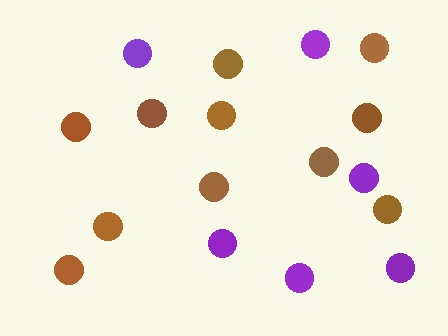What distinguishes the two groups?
There are 2 groups: one group of brown circles (11) and one group of purple circles (6).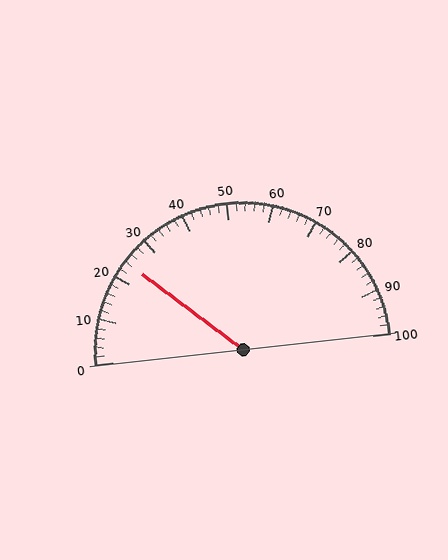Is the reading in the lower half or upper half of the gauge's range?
The reading is in the lower half of the range (0 to 100).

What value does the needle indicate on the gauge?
The needle indicates approximately 24.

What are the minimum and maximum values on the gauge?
The gauge ranges from 0 to 100.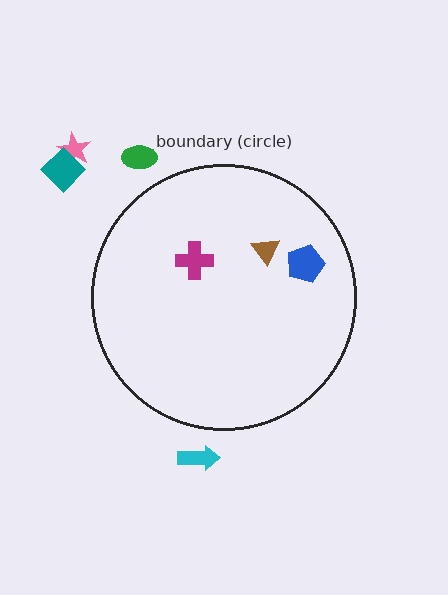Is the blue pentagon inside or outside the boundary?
Inside.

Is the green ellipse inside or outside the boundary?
Outside.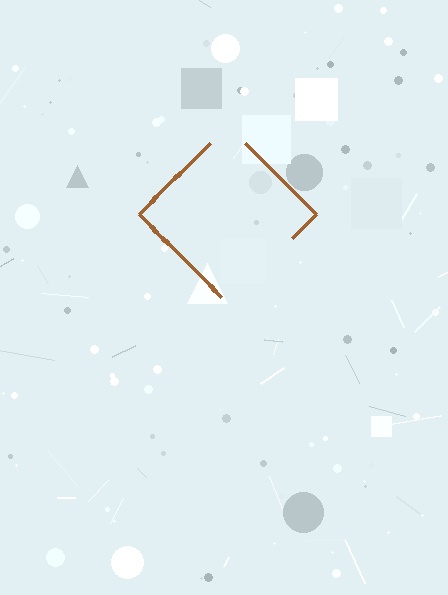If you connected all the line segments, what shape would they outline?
They would outline a diamond.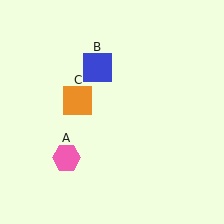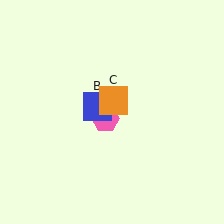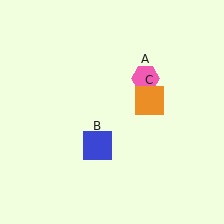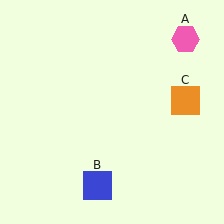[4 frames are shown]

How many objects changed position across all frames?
3 objects changed position: pink hexagon (object A), blue square (object B), orange square (object C).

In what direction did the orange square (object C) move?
The orange square (object C) moved right.